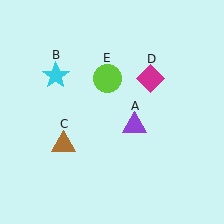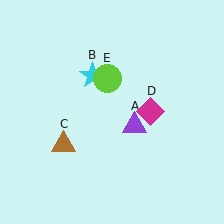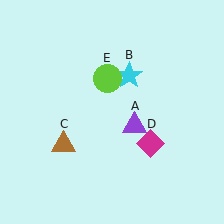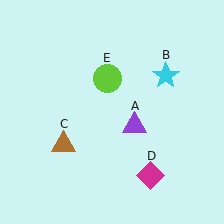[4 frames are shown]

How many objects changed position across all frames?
2 objects changed position: cyan star (object B), magenta diamond (object D).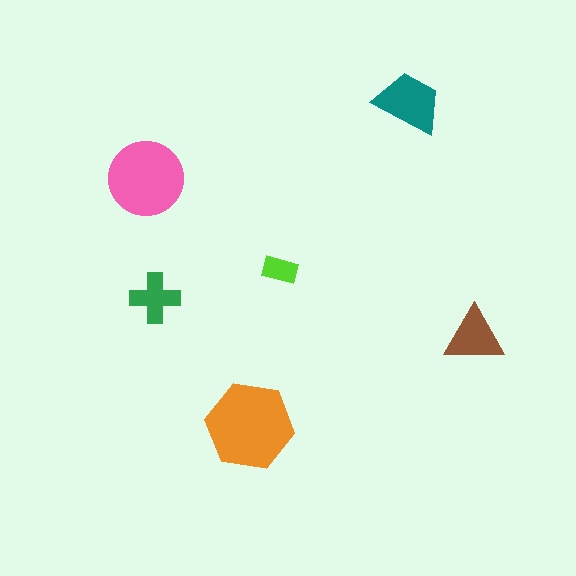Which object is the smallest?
The lime rectangle.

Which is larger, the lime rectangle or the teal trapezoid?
The teal trapezoid.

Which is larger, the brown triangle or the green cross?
The brown triangle.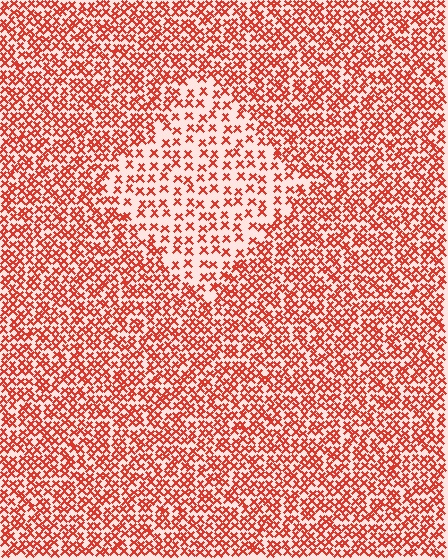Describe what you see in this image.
The image contains small red elements arranged at two different densities. A diamond-shaped region is visible where the elements are less densely packed than the surrounding area.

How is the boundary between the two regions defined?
The boundary is defined by a change in element density (approximately 2.0x ratio). All elements are the same color, size, and shape.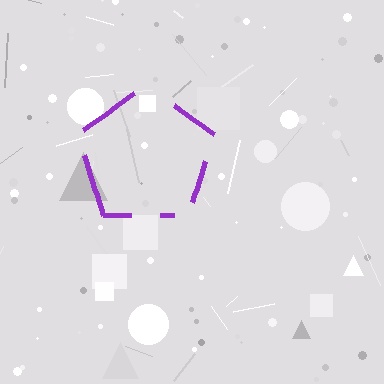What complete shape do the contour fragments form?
The contour fragments form a pentagon.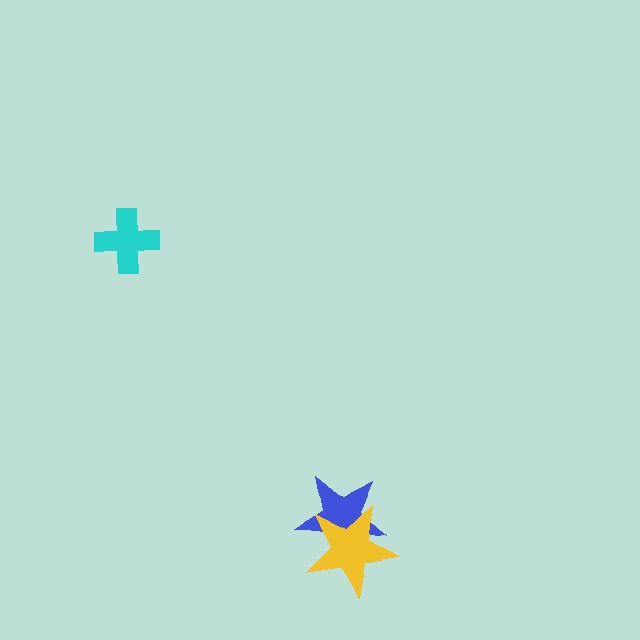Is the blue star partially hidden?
Yes, it is partially covered by another shape.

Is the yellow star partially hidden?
No, no other shape covers it.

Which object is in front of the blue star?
The yellow star is in front of the blue star.